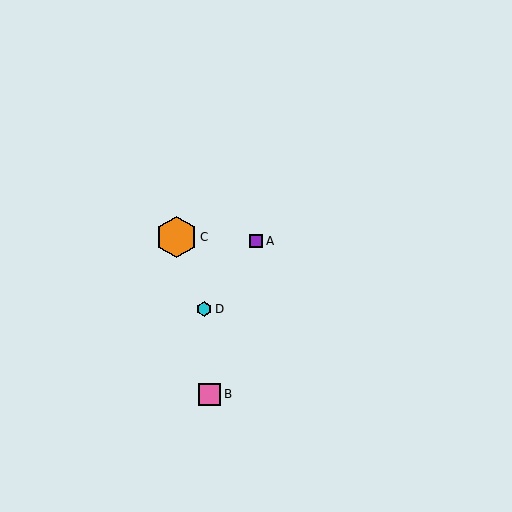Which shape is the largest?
The orange hexagon (labeled C) is the largest.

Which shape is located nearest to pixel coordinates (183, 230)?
The orange hexagon (labeled C) at (176, 237) is nearest to that location.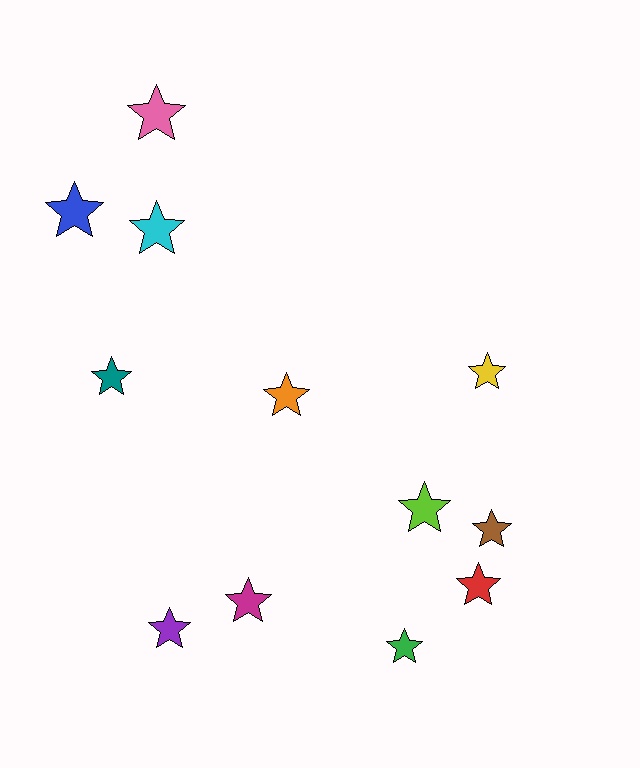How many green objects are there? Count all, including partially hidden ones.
There is 1 green object.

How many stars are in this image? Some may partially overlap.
There are 12 stars.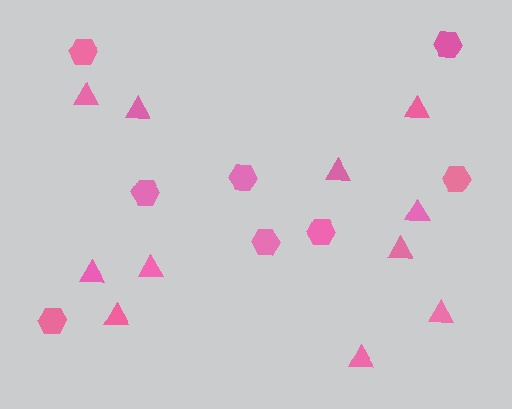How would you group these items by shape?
There are 2 groups: one group of triangles (11) and one group of hexagons (8).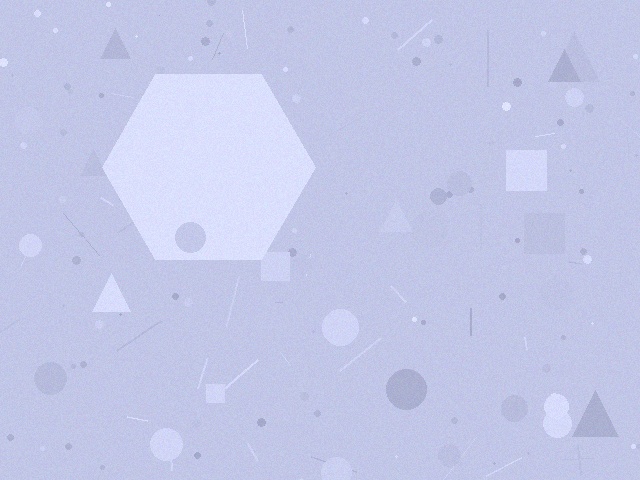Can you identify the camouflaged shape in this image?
The camouflaged shape is a hexagon.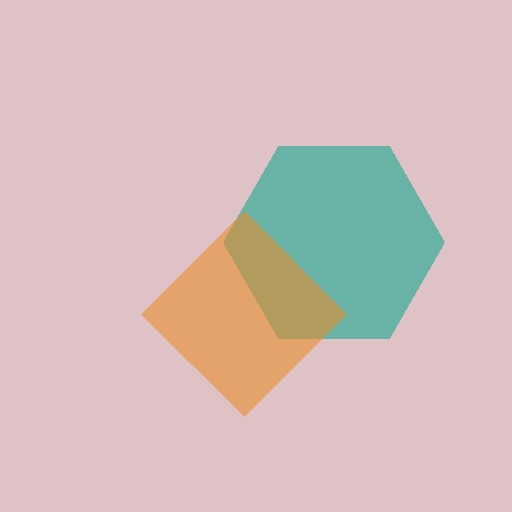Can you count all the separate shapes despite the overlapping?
Yes, there are 2 separate shapes.